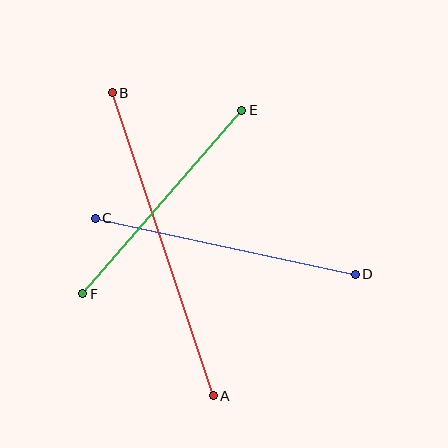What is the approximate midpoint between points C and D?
The midpoint is at approximately (225, 246) pixels.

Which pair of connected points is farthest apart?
Points A and B are farthest apart.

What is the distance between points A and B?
The distance is approximately 319 pixels.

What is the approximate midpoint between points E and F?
The midpoint is at approximately (162, 202) pixels.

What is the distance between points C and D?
The distance is approximately 266 pixels.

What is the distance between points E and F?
The distance is approximately 243 pixels.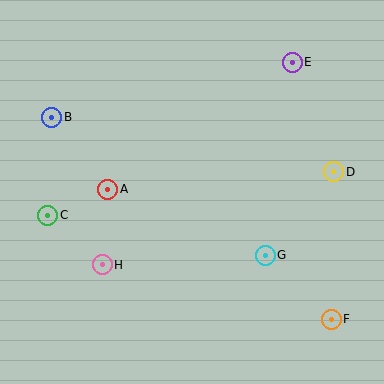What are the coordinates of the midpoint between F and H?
The midpoint between F and H is at (217, 292).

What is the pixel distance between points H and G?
The distance between H and G is 163 pixels.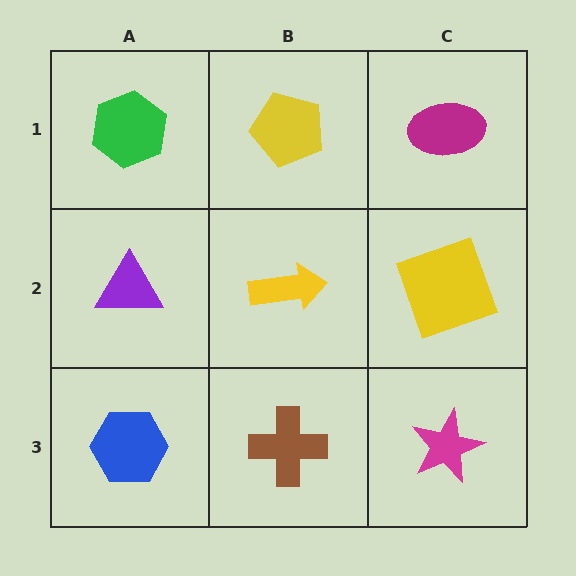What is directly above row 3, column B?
A yellow arrow.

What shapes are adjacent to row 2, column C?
A magenta ellipse (row 1, column C), a magenta star (row 3, column C), a yellow arrow (row 2, column B).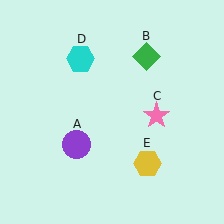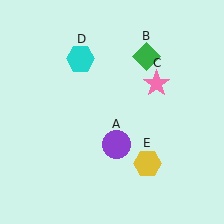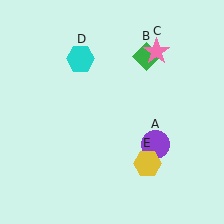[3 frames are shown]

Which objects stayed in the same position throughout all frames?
Green diamond (object B) and cyan hexagon (object D) and yellow hexagon (object E) remained stationary.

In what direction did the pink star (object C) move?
The pink star (object C) moved up.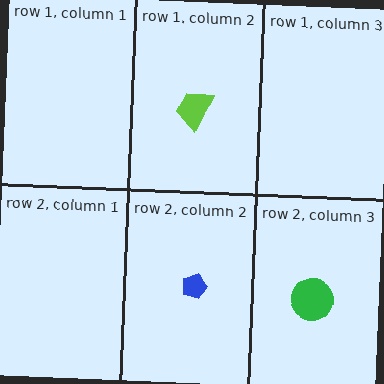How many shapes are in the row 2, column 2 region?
1.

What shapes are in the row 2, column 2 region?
The blue pentagon.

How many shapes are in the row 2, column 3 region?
1.